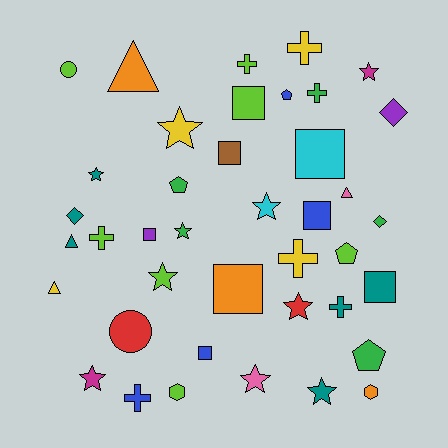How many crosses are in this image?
There are 7 crosses.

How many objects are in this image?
There are 40 objects.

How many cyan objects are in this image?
There are 2 cyan objects.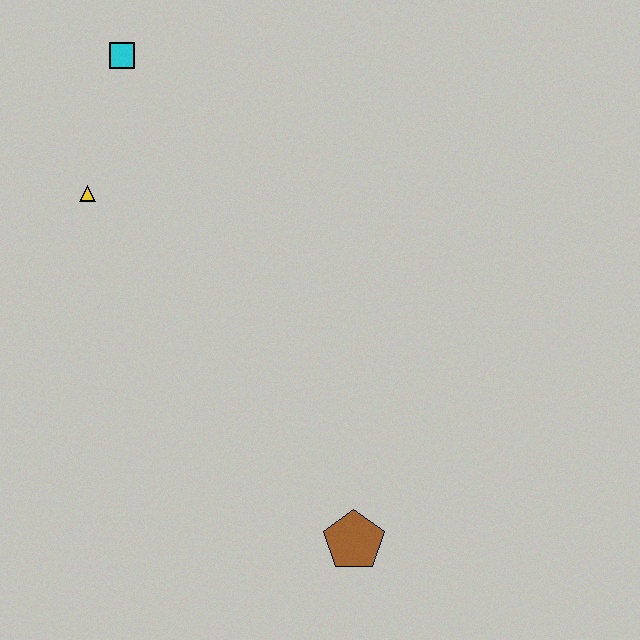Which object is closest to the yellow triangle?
The cyan square is closest to the yellow triangle.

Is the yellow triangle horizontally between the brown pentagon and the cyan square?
No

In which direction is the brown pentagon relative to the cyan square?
The brown pentagon is below the cyan square.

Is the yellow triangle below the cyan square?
Yes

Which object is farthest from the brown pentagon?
The cyan square is farthest from the brown pentagon.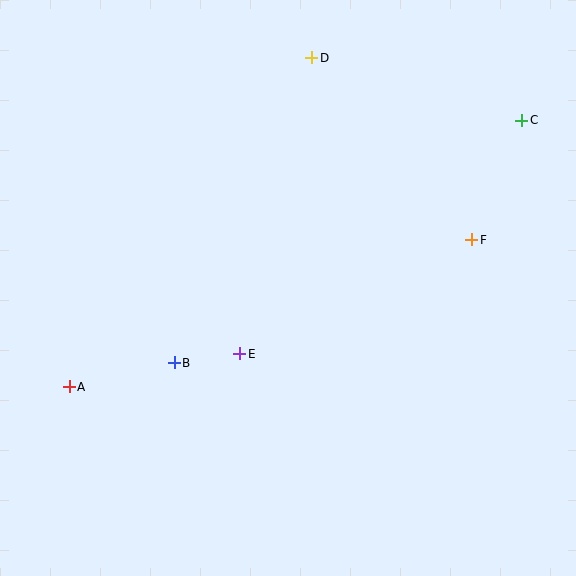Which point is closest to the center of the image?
Point E at (240, 354) is closest to the center.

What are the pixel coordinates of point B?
Point B is at (174, 363).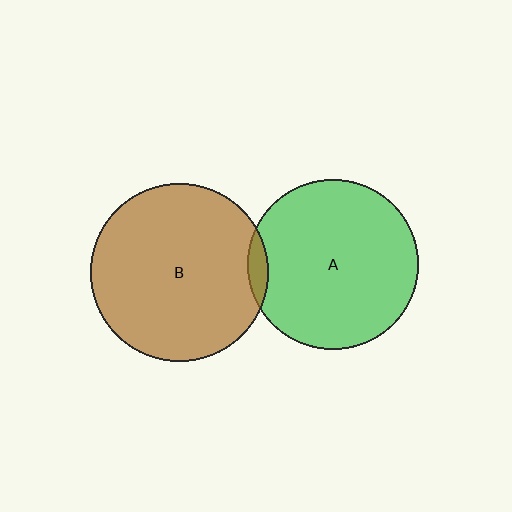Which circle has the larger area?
Circle B (brown).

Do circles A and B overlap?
Yes.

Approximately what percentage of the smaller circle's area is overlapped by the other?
Approximately 5%.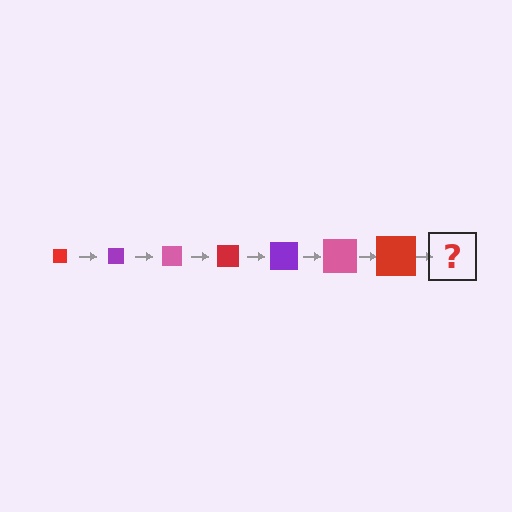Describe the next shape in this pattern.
It should be a purple square, larger than the previous one.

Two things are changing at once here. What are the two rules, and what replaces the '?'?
The two rules are that the square grows larger each step and the color cycles through red, purple, and pink. The '?' should be a purple square, larger than the previous one.